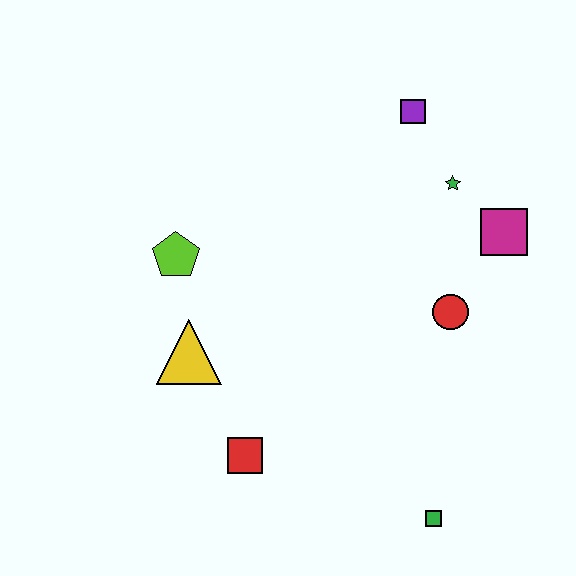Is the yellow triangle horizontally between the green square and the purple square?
No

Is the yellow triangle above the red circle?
No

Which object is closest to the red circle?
The magenta square is closest to the red circle.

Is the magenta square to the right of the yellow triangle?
Yes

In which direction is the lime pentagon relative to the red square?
The lime pentagon is above the red square.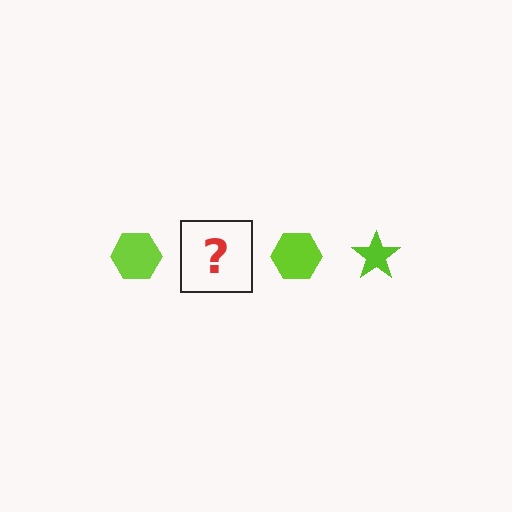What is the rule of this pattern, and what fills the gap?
The rule is that the pattern cycles through hexagon, star shapes in lime. The gap should be filled with a lime star.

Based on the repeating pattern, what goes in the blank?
The blank should be a lime star.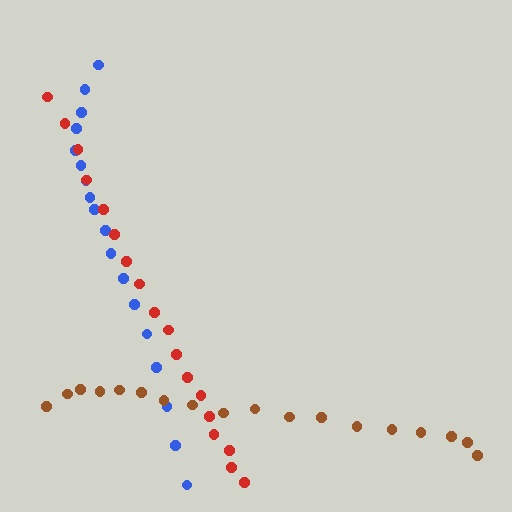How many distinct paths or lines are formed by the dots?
There are 3 distinct paths.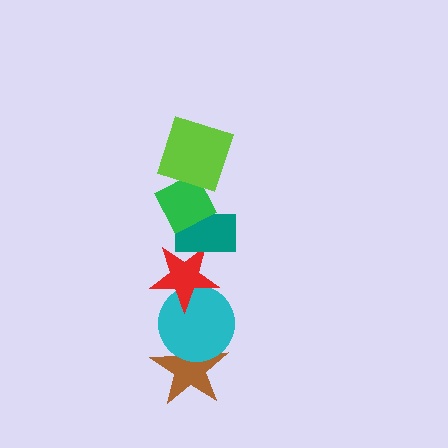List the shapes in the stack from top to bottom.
From top to bottom: the lime square, the green diamond, the teal rectangle, the red star, the cyan circle, the brown star.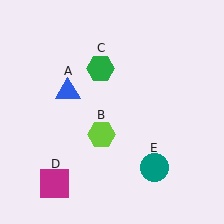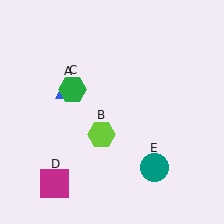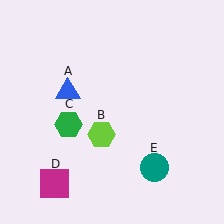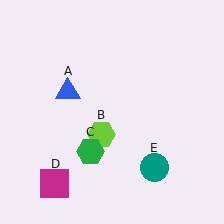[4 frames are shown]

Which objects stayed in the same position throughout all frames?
Blue triangle (object A) and lime hexagon (object B) and magenta square (object D) and teal circle (object E) remained stationary.